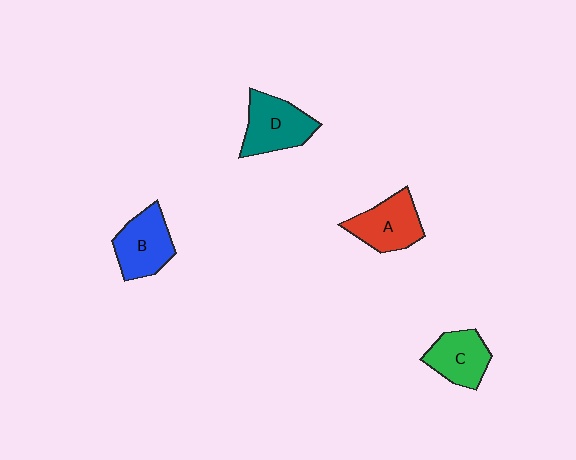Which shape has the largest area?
Shape D (teal).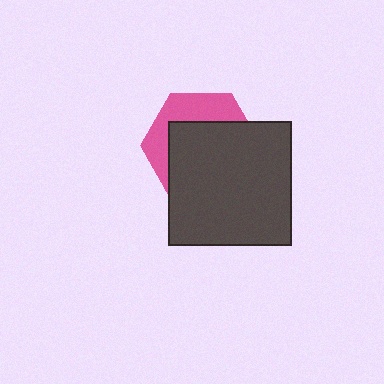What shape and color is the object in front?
The object in front is a dark gray square.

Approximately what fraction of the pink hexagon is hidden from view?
Roughly 66% of the pink hexagon is hidden behind the dark gray square.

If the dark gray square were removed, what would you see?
You would see the complete pink hexagon.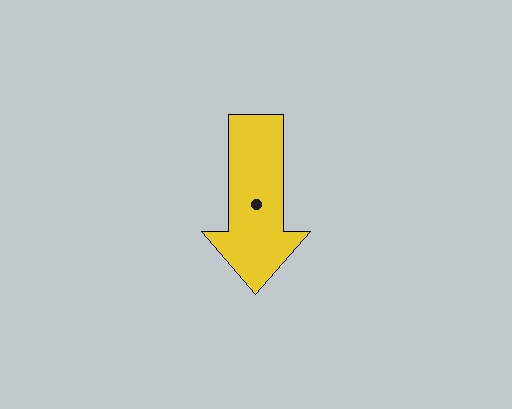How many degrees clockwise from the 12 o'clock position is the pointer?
Approximately 180 degrees.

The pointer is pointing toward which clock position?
Roughly 6 o'clock.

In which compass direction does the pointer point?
South.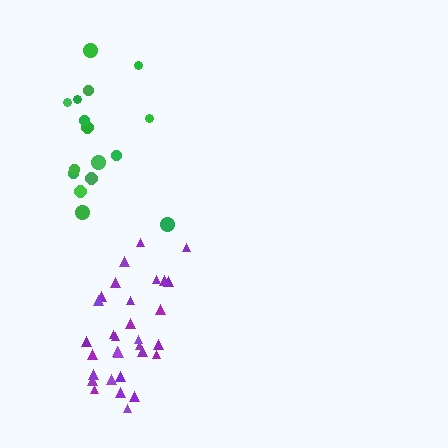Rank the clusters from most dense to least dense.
purple, green.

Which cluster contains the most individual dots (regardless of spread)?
Purple (31).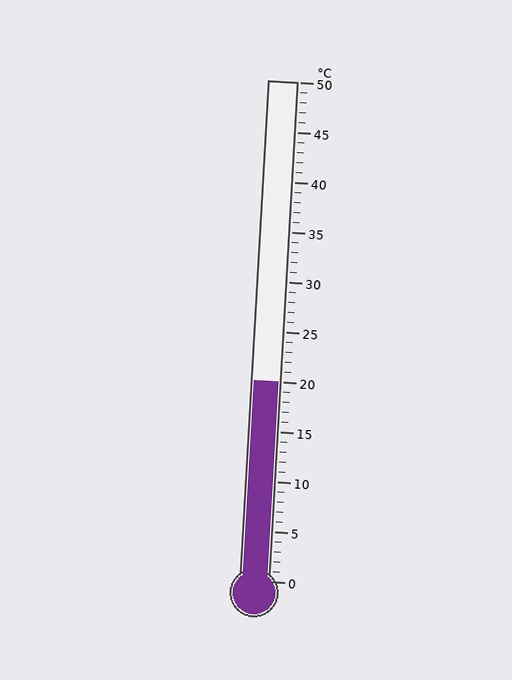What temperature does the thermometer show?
The thermometer shows approximately 20°C.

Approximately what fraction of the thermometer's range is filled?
The thermometer is filled to approximately 40% of its range.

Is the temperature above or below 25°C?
The temperature is below 25°C.